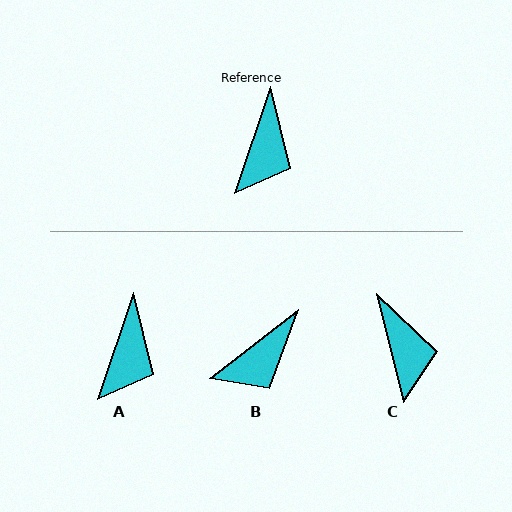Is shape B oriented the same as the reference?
No, it is off by about 33 degrees.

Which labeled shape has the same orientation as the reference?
A.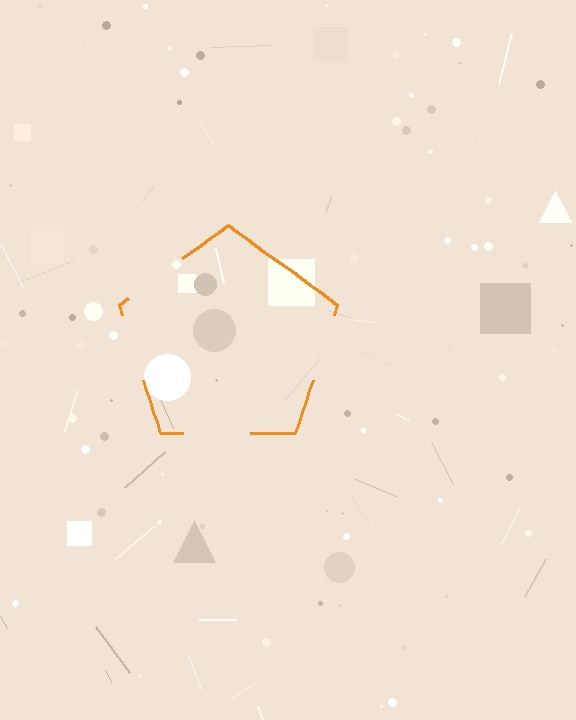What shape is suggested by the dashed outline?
The dashed outline suggests a pentagon.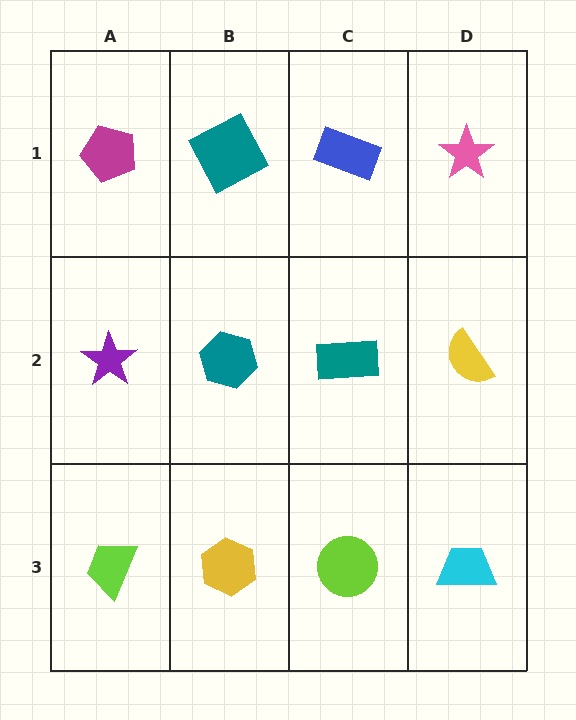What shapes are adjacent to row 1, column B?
A teal hexagon (row 2, column B), a magenta pentagon (row 1, column A), a blue rectangle (row 1, column C).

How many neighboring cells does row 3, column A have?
2.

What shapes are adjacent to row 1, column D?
A yellow semicircle (row 2, column D), a blue rectangle (row 1, column C).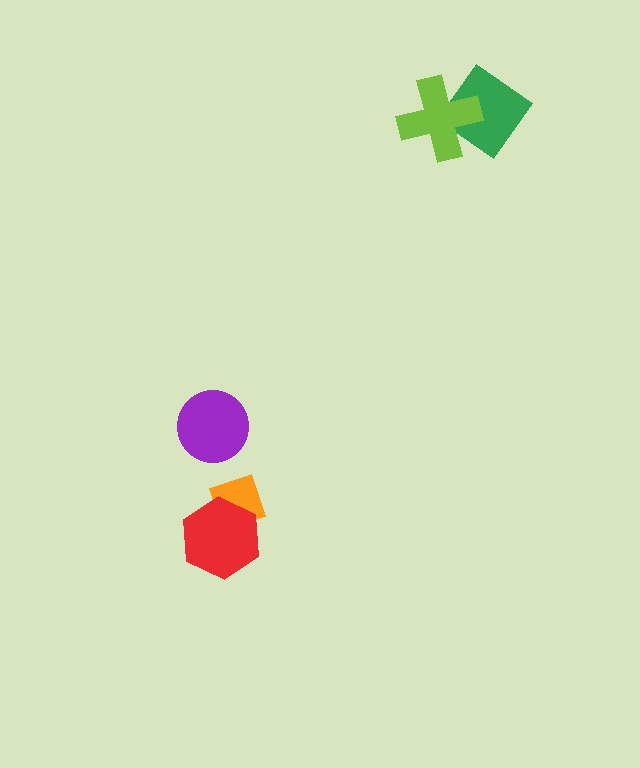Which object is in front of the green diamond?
The lime cross is in front of the green diamond.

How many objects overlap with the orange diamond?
1 object overlaps with the orange diamond.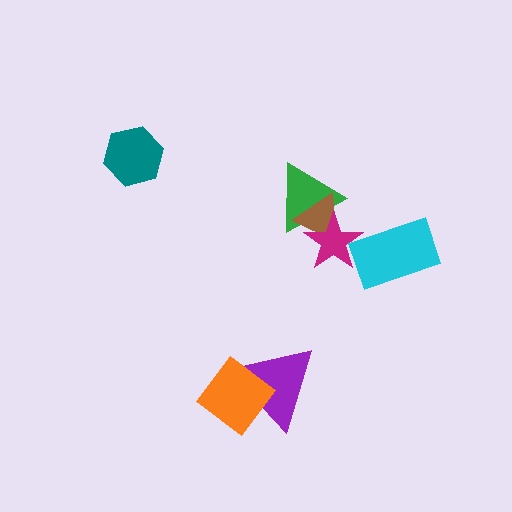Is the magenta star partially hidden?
Yes, it is partially covered by another shape.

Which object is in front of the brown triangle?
The magenta star is in front of the brown triangle.